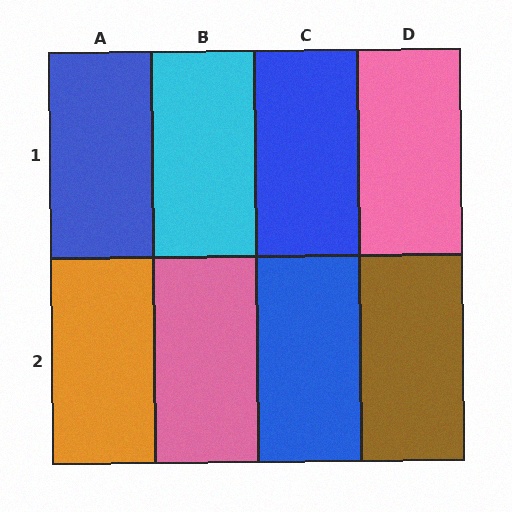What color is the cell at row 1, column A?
Blue.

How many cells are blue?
3 cells are blue.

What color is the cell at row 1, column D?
Pink.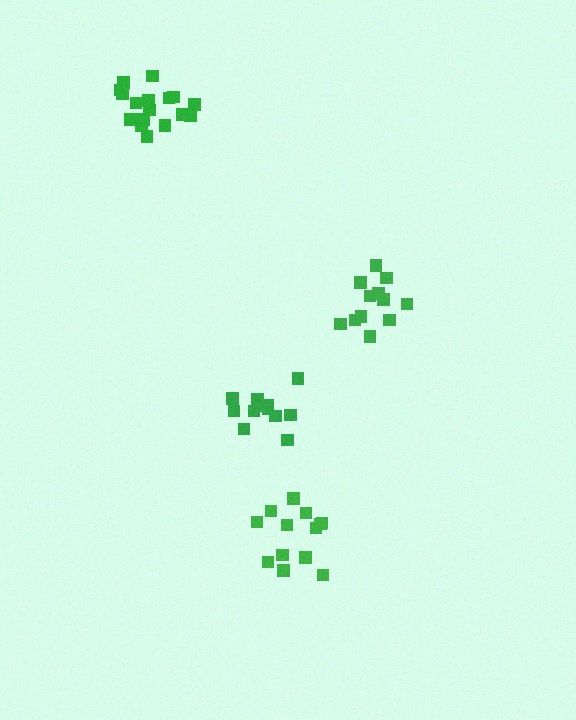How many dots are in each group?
Group 1: 17 dots, Group 2: 13 dots, Group 3: 13 dots, Group 4: 13 dots (56 total).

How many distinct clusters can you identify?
There are 4 distinct clusters.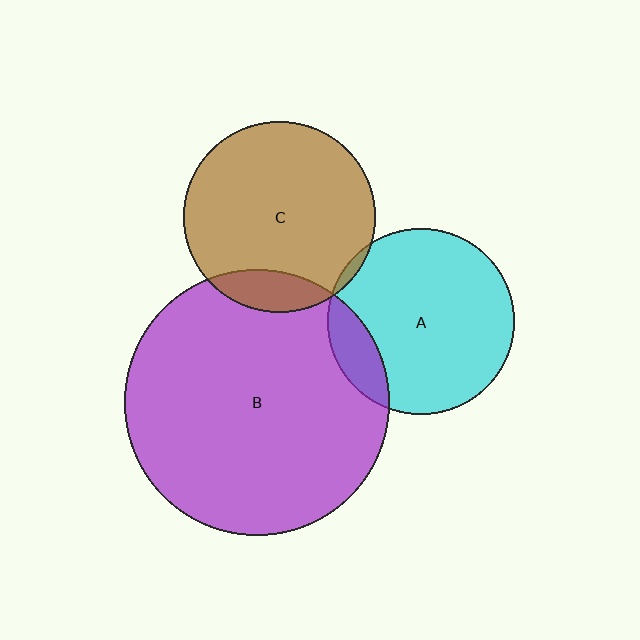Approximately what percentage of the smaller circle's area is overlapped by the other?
Approximately 15%.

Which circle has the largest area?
Circle B (purple).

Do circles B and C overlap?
Yes.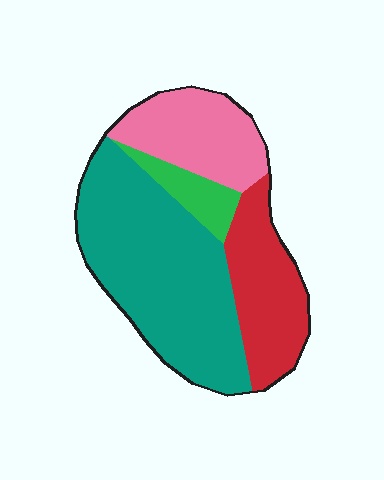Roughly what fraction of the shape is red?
Red takes up about one fifth (1/5) of the shape.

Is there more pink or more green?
Pink.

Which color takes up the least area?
Green, at roughly 10%.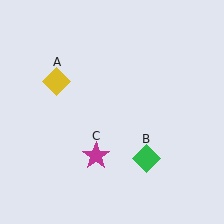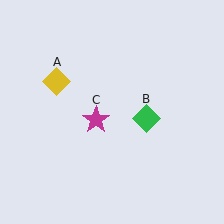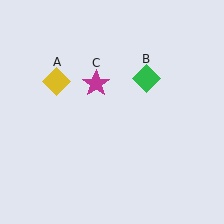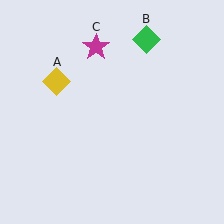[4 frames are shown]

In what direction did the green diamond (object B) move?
The green diamond (object B) moved up.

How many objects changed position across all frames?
2 objects changed position: green diamond (object B), magenta star (object C).